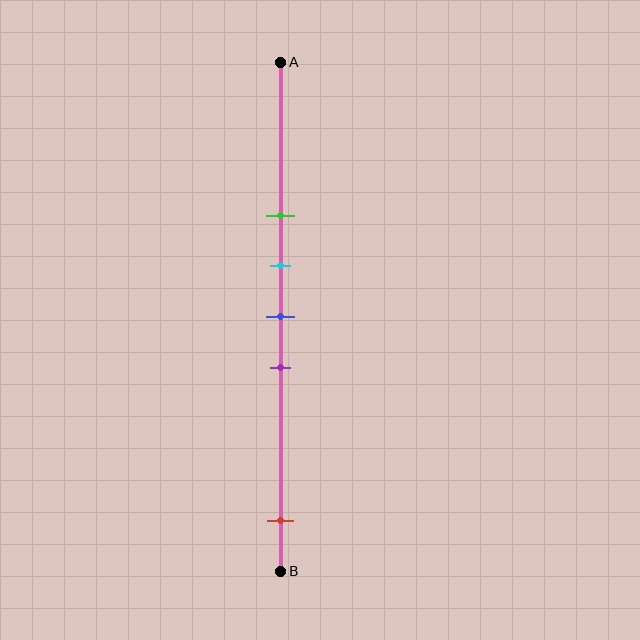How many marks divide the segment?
There are 5 marks dividing the segment.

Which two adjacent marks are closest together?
The cyan and blue marks are the closest adjacent pair.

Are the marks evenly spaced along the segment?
No, the marks are not evenly spaced.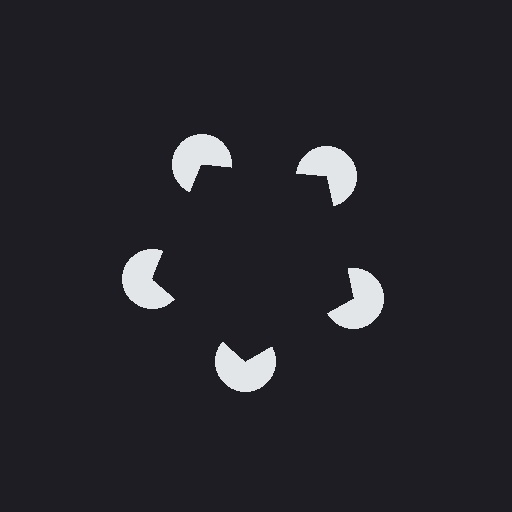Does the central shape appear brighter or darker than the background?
It typically appears slightly darker than the background, even though no actual brightness change is drawn.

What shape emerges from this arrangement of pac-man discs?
An illusory pentagon — its edges are inferred from the aligned wedge cuts in the pac-man discs, not physically drawn.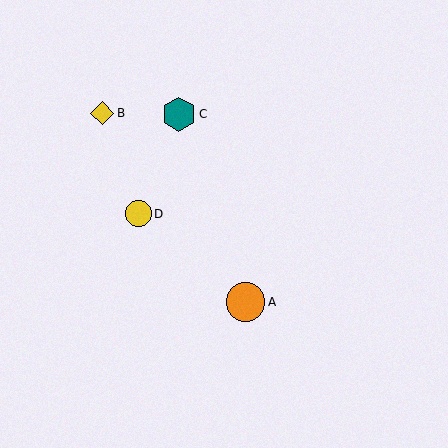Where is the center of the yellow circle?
The center of the yellow circle is at (138, 214).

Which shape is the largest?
The orange circle (labeled A) is the largest.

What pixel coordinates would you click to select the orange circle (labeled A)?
Click at (246, 302) to select the orange circle A.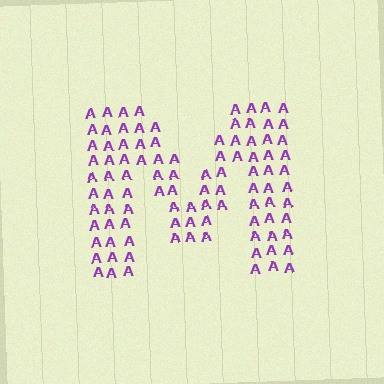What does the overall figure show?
The overall figure shows the letter M.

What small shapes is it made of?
It is made of small letter A's.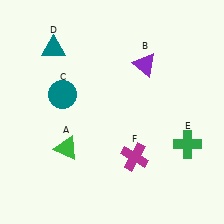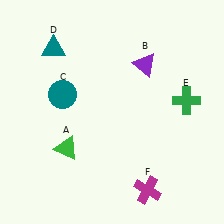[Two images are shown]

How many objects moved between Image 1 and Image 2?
2 objects moved between the two images.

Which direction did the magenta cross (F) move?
The magenta cross (F) moved down.